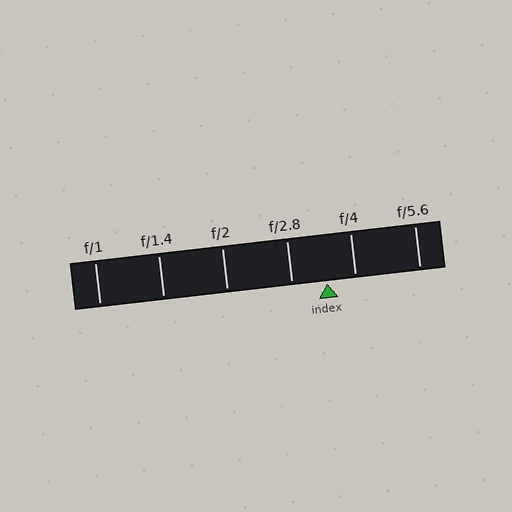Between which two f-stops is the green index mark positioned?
The index mark is between f/2.8 and f/4.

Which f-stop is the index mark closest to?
The index mark is closest to f/4.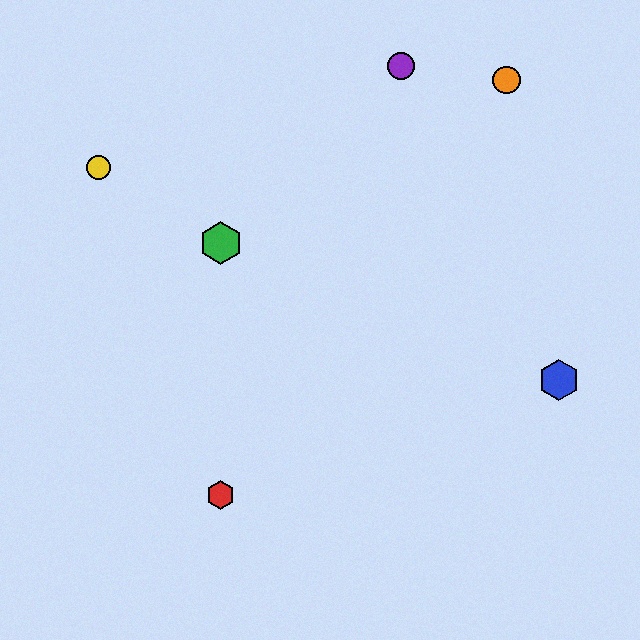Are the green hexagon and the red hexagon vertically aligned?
Yes, both are at x≈221.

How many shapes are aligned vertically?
2 shapes (the red hexagon, the green hexagon) are aligned vertically.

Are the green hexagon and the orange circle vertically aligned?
No, the green hexagon is at x≈221 and the orange circle is at x≈507.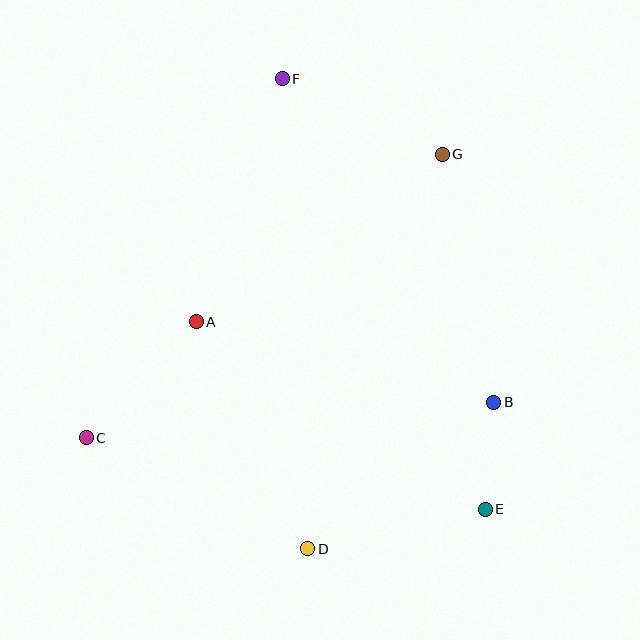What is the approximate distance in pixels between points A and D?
The distance between A and D is approximately 253 pixels.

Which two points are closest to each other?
Points B and E are closest to each other.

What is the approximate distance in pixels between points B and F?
The distance between B and F is approximately 386 pixels.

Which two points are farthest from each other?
Points E and F are farthest from each other.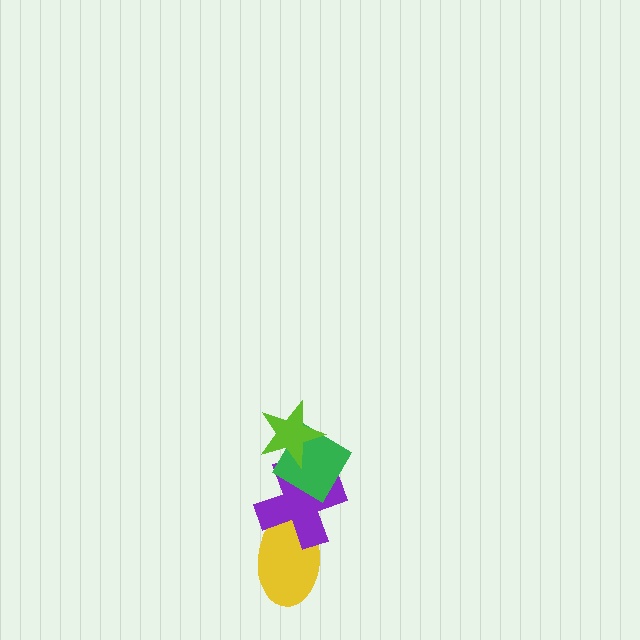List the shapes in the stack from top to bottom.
From top to bottom: the lime star, the green diamond, the purple cross, the yellow ellipse.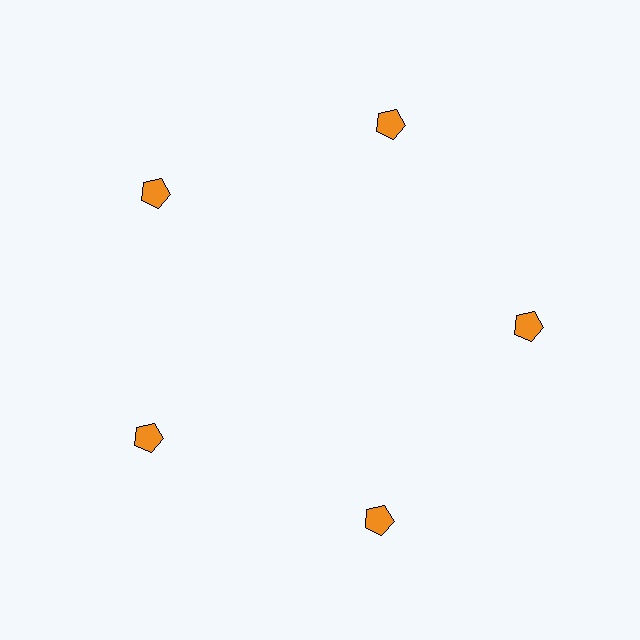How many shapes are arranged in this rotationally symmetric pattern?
There are 5 shapes, arranged in 5 groups of 1.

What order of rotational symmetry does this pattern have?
This pattern has 5-fold rotational symmetry.